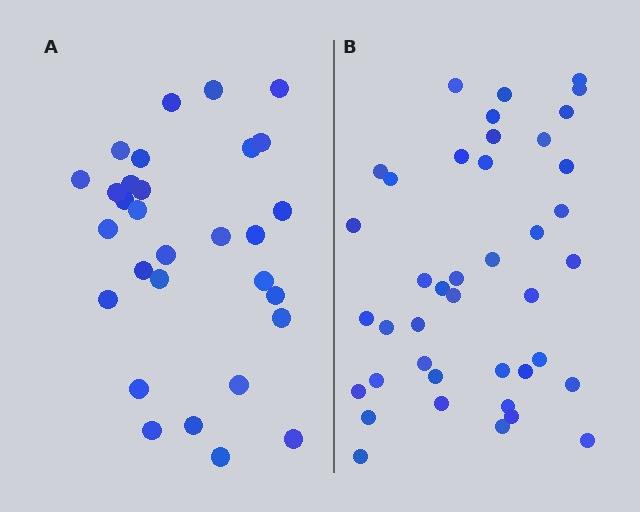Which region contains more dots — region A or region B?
Region B (the right region) has more dots.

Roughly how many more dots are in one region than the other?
Region B has roughly 12 or so more dots than region A.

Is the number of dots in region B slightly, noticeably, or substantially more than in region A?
Region B has noticeably more, but not dramatically so. The ratio is roughly 1.4 to 1.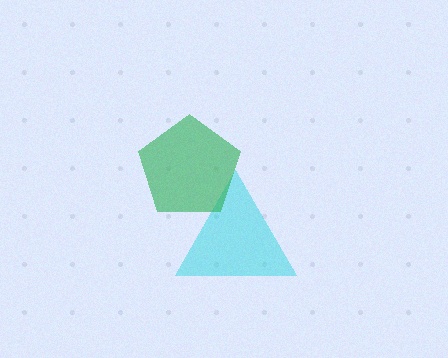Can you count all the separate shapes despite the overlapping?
Yes, there are 2 separate shapes.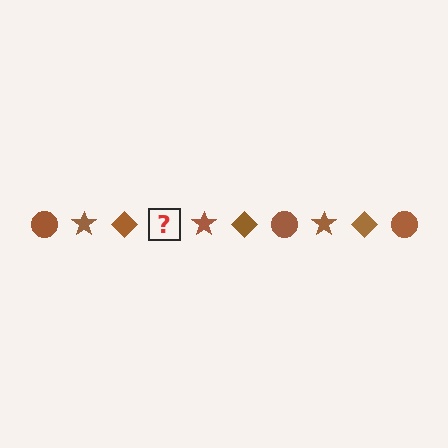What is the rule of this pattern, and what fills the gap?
The rule is that the pattern cycles through circle, star, diamond shapes in brown. The gap should be filled with a brown circle.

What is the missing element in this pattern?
The missing element is a brown circle.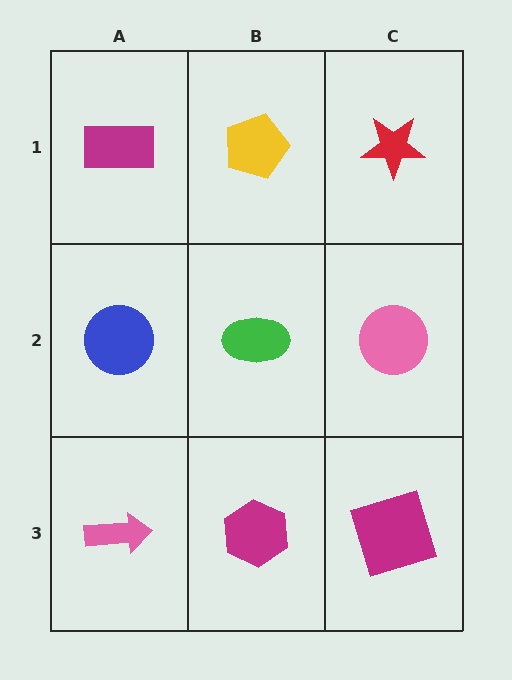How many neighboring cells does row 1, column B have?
3.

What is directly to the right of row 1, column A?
A yellow pentagon.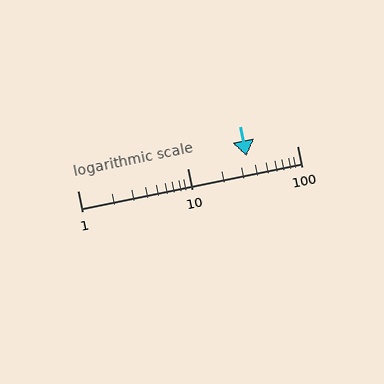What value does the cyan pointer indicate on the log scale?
The pointer indicates approximately 35.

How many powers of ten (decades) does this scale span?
The scale spans 2 decades, from 1 to 100.